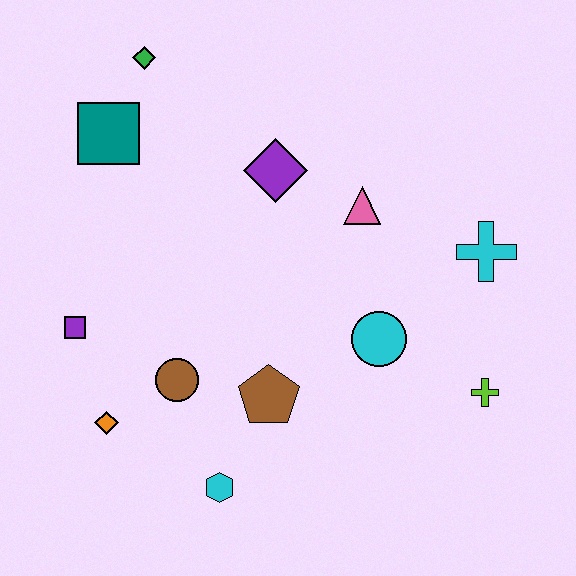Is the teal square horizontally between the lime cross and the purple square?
Yes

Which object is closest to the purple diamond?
The pink triangle is closest to the purple diamond.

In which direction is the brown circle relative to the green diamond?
The brown circle is below the green diamond.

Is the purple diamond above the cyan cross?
Yes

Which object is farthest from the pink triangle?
The orange diamond is farthest from the pink triangle.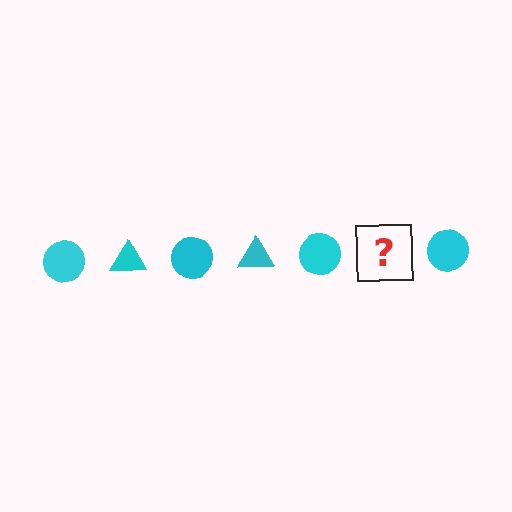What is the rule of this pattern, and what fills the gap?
The rule is that the pattern cycles through circle, triangle shapes in cyan. The gap should be filled with a cyan triangle.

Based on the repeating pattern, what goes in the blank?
The blank should be a cyan triangle.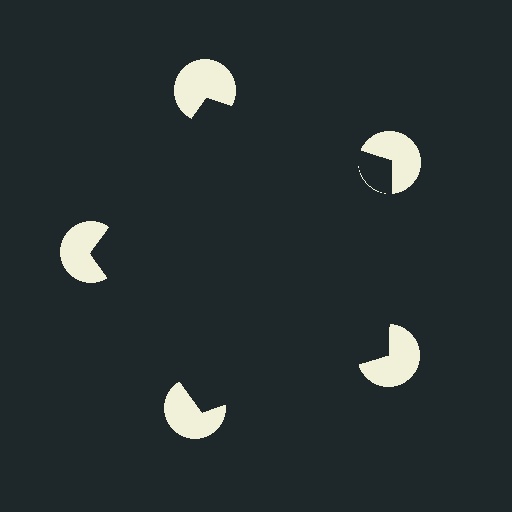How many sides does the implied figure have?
5 sides.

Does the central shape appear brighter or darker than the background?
It typically appears slightly darker than the background, even though no actual brightness change is drawn.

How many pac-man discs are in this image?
There are 5 — one at each vertex of the illusory pentagon.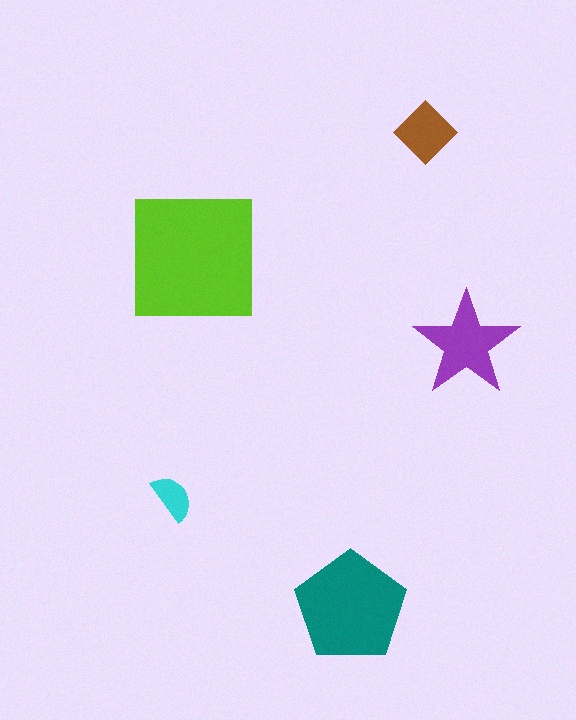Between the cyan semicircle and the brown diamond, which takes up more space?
The brown diamond.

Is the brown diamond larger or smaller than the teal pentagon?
Smaller.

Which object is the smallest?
The cyan semicircle.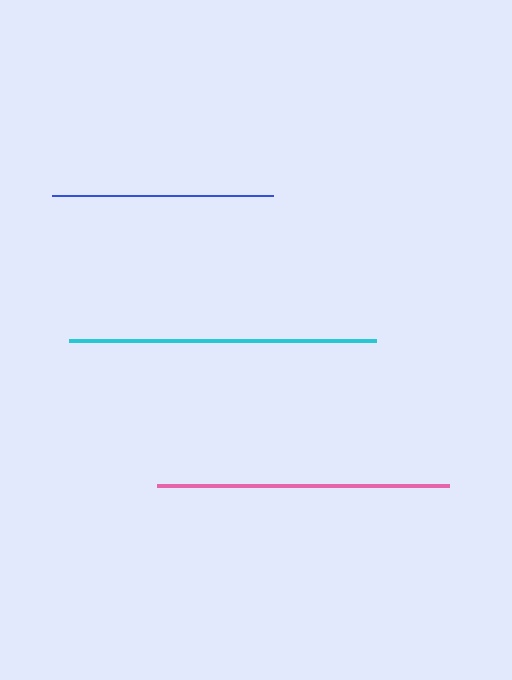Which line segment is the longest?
The cyan line is the longest at approximately 307 pixels.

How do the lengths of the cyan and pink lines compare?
The cyan and pink lines are approximately the same length.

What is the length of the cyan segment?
The cyan segment is approximately 307 pixels long.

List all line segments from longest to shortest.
From longest to shortest: cyan, pink, blue.